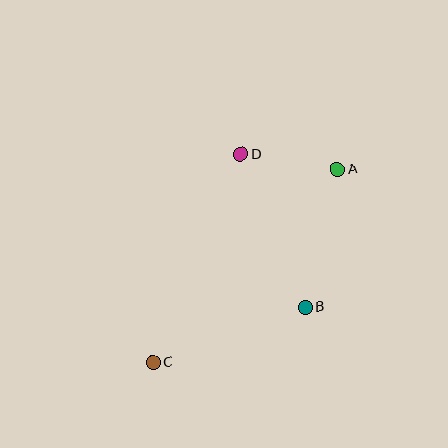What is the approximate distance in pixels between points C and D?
The distance between C and D is approximately 226 pixels.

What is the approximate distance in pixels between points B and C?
The distance between B and C is approximately 162 pixels.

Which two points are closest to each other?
Points A and D are closest to each other.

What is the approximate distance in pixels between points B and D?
The distance between B and D is approximately 166 pixels.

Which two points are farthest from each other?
Points A and C are farthest from each other.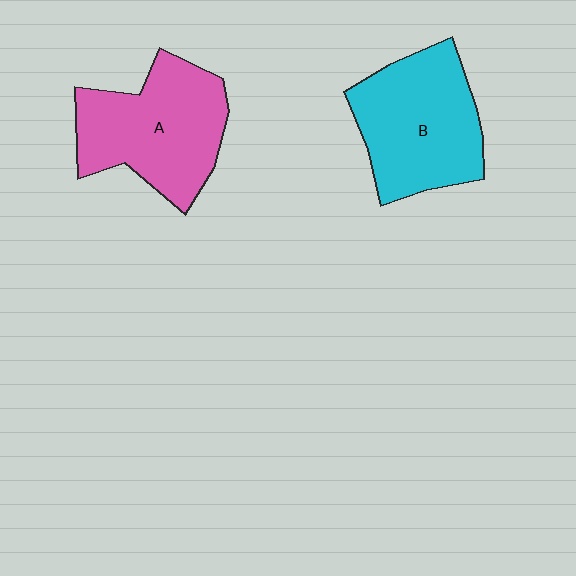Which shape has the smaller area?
Shape B (cyan).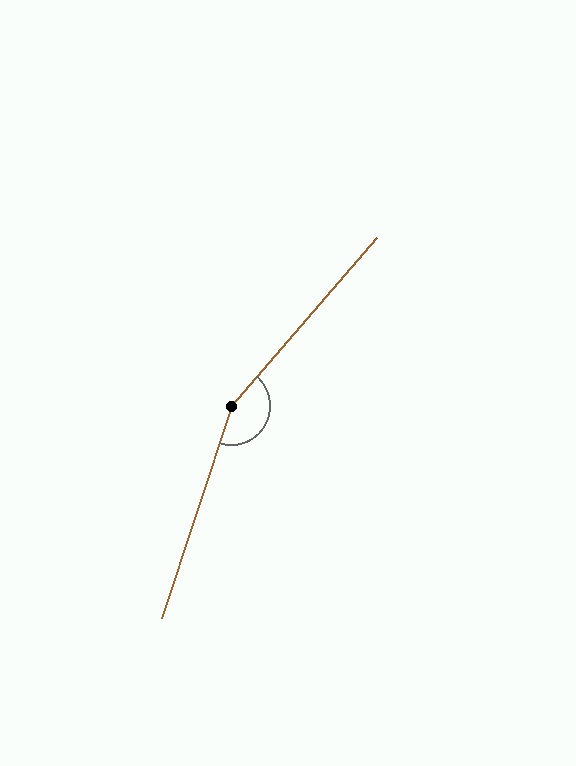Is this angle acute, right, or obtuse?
It is obtuse.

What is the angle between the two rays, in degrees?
Approximately 157 degrees.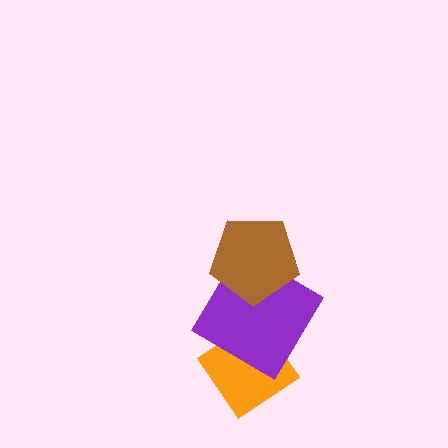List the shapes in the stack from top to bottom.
From top to bottom: the brown pentagon, the purple diamond, the orange diamond.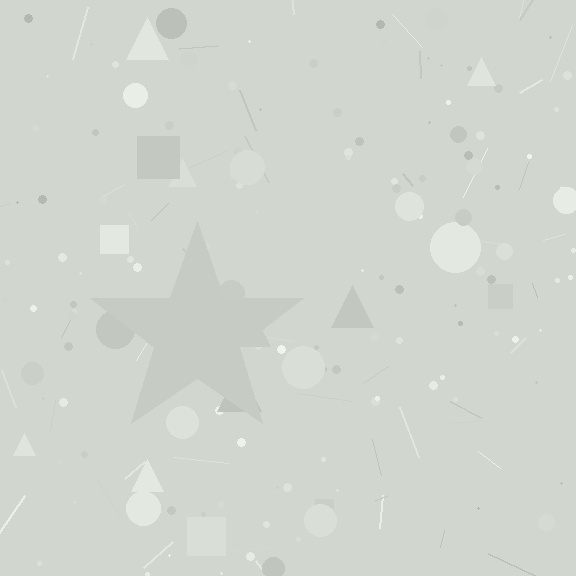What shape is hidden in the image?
A star is hidden in the image.